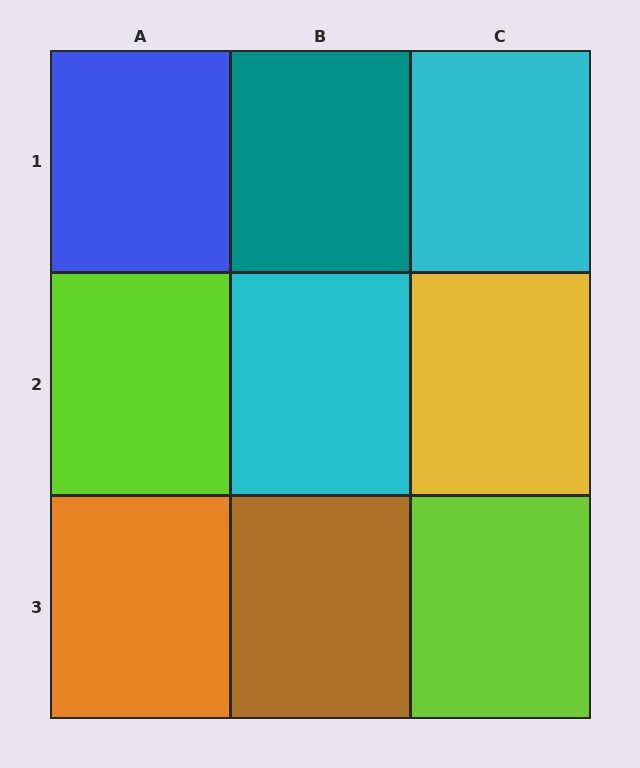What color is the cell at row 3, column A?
Orange.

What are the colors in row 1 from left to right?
Blue, teal, cyan.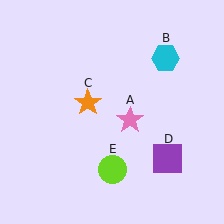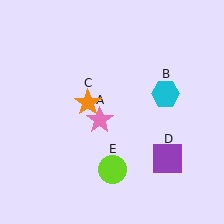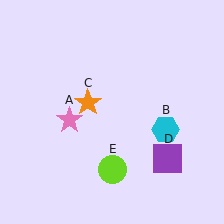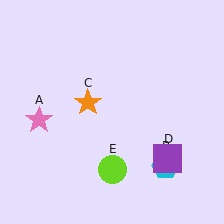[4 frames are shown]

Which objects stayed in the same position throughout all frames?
Orange star (object C) and purple square (object D) and lime circle (object E) remained stationary.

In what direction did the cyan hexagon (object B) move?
The cyan hexagon (object B) moved down.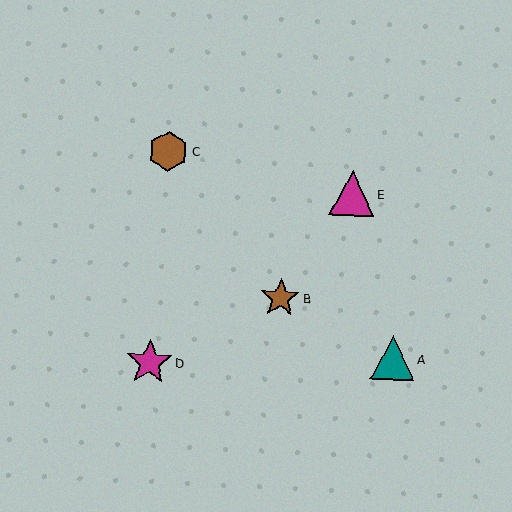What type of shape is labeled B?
Shape B is a brown star.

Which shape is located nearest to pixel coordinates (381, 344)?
The teal triangle (labeled A) at (393, 358) is nearest to that location.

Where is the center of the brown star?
The center of the brown star is at (280, 298).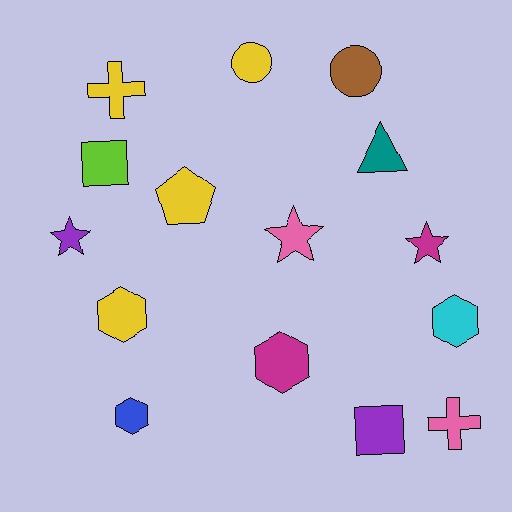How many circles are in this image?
There are 2 circles.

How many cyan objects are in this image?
There is 1 cyan object.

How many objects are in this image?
There are 15 objects.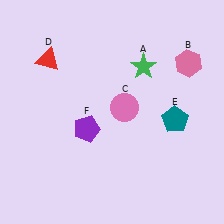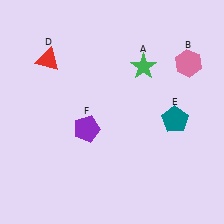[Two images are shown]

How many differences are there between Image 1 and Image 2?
There is 1 difference between the two images.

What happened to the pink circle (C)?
The pink circle (C) was removed in Image 2. It was in the top-right area of Image 1.